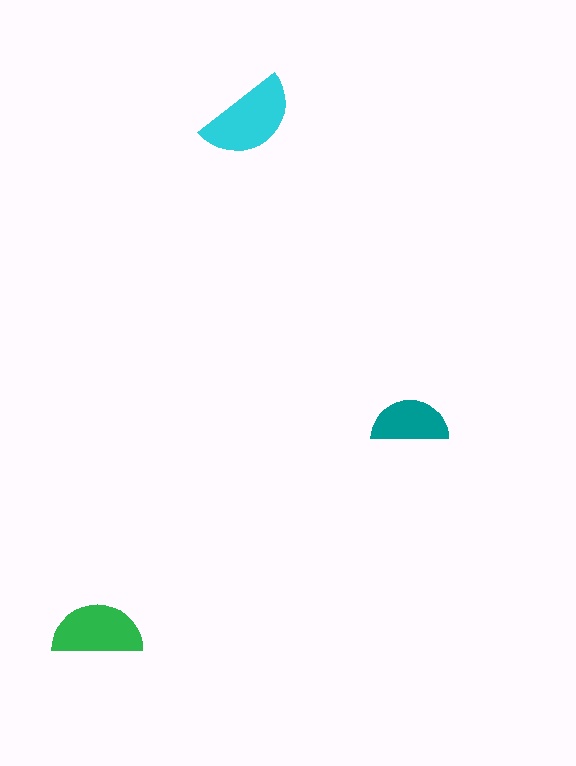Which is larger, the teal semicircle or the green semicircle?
The green one.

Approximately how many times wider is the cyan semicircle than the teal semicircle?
About 1.5 times wider.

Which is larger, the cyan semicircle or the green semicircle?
The cyan one.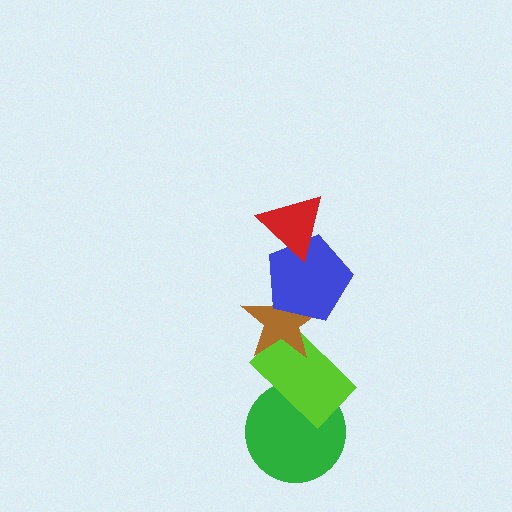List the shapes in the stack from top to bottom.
From top to bottom: the red triangle, the blue pentagon, the brown star, the lime rectangle, the green circle.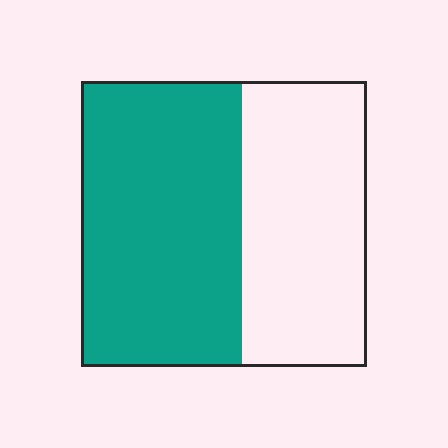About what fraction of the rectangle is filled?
About three fifths (3/5).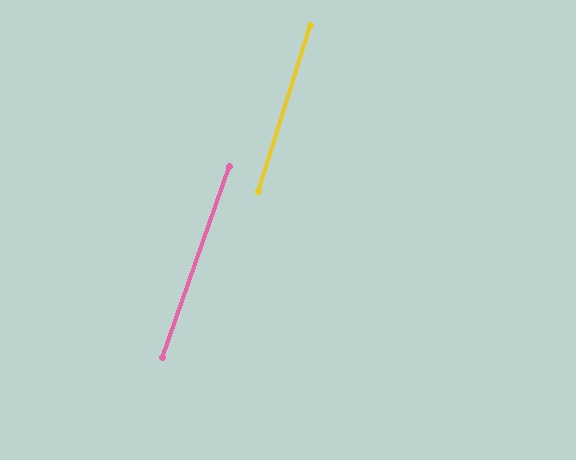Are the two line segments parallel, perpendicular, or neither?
Parallel — their directions differ by only 1.7°.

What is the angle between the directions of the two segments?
Approximately 2 degrees.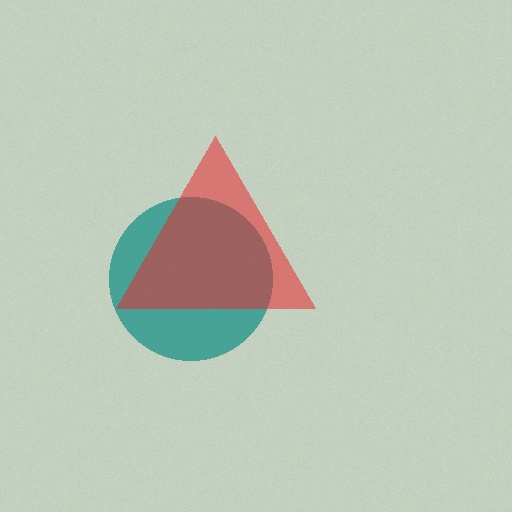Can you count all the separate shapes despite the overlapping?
Yes, there are 2 separate shapes.